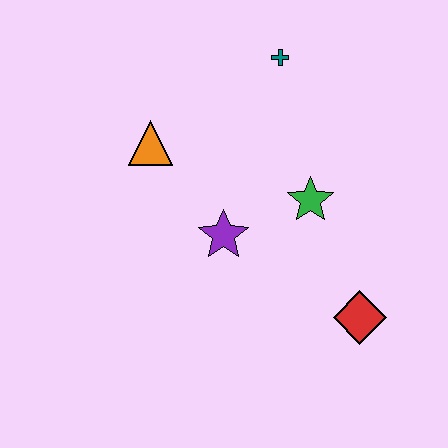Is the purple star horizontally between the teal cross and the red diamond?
No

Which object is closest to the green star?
The purple star is closest to the green star.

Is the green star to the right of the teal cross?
Yes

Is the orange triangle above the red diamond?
Yes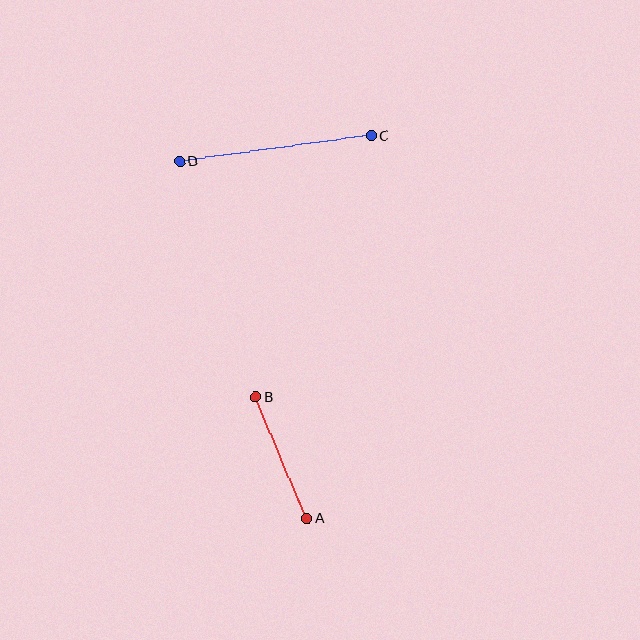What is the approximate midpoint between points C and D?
The midpoint is at approximately (275, 149) pixels.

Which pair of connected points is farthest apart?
Points C and D are farthest apart.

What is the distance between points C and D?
The distance is approximately 193 pixels.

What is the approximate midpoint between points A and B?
The midpoint is at approximately (281, 458) pixels.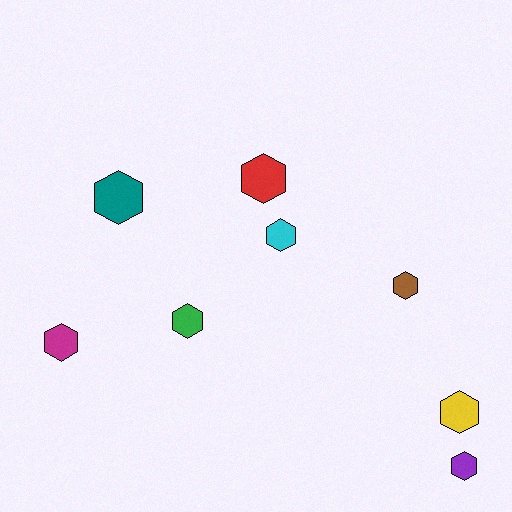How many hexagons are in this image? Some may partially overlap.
There are 8 hexagons.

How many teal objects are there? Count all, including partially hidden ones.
There is 1 teal object.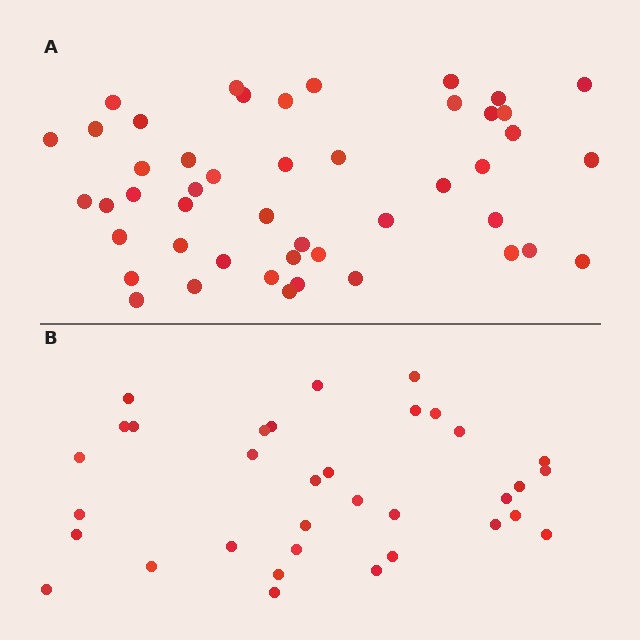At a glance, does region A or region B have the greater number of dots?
Region A (the top region) has more dots.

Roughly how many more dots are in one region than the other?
Region A has approximately 15 more dots than region B.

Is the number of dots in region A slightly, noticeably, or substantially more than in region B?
Region A has noticeably more, but not dramatically so. The ratio is roughly 1.4 to 1.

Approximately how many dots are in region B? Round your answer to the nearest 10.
About 30 dots. (The exact count is 34, which rounds to 30.)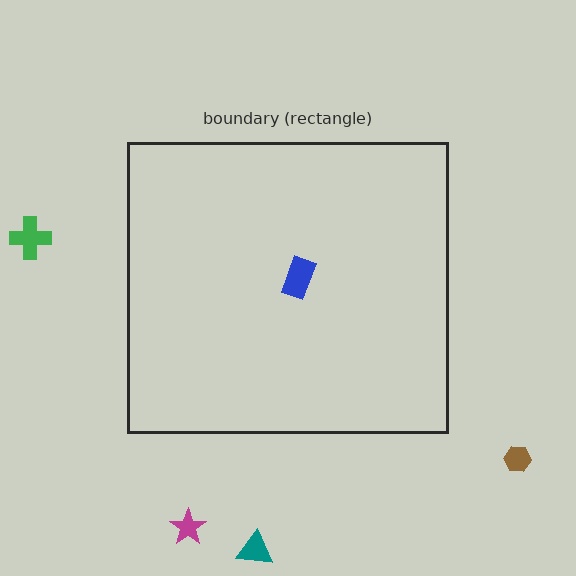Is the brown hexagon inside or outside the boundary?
Outside.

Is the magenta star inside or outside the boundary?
Outside.